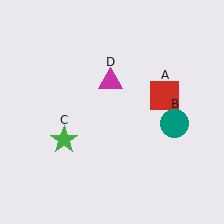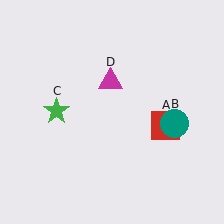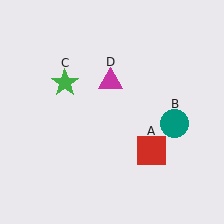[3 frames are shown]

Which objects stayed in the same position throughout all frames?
Teal circle (object B) and magenta triangle (object D) remained stationary.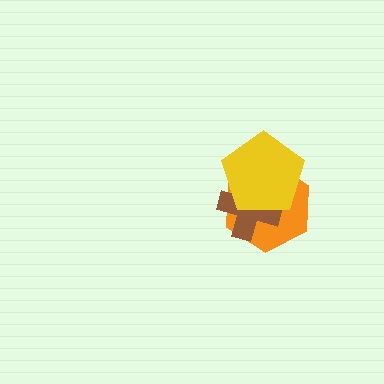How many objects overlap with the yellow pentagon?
2 objects overlap with the yellow pentagon.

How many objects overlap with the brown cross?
2 objects overlap with the brown cross.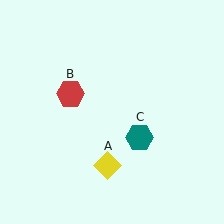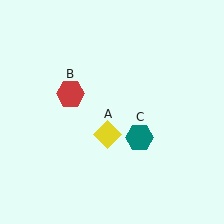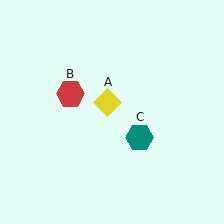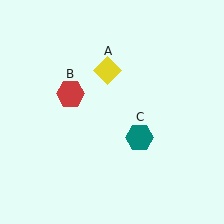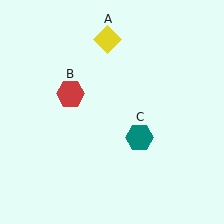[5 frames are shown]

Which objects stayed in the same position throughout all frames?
Red hexagon (object B) and teal hexagon (object C) remained stationary.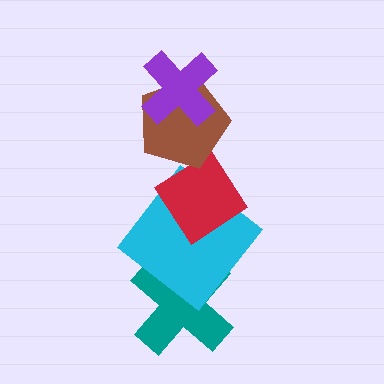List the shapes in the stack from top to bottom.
From top to bottom: the purple cross, the brown pentagon, the red diamond, the cyan diamond, the teal cross.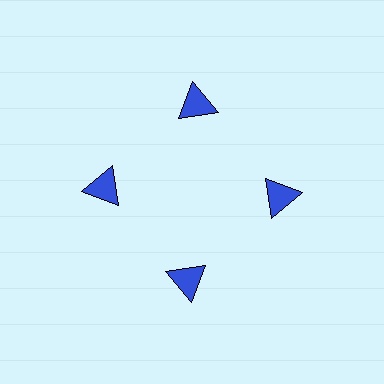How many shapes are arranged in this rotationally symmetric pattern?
There are 4 shapes, arranged in 4 groups of 1.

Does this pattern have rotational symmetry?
Yes, this pattern has 4-fold rotational symmetry. It looks the same after rotating 90 degrees around the center.